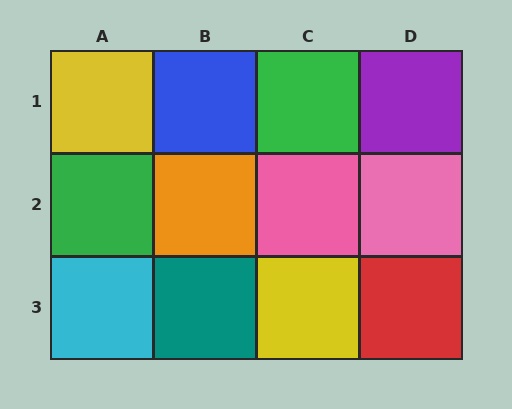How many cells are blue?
1 cell is blue.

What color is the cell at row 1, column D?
Purple.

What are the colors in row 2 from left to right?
Green, orange, pink, pink.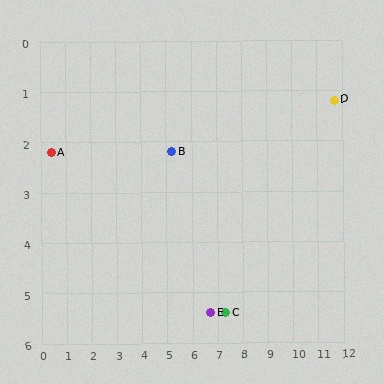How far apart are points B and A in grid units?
Points B and A are about 4.8 grid units apart.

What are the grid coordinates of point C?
Point C is at approximately (7.3, 5.4).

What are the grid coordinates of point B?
Point B is at approximately (5.2, 2.2).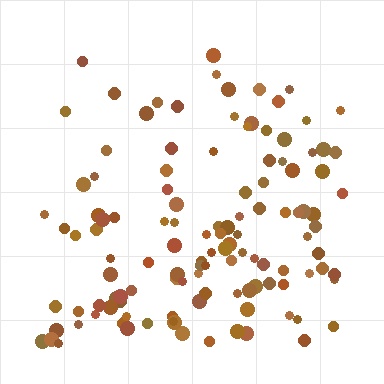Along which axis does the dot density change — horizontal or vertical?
Vertical.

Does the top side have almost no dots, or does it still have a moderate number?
Still a moderate number, just noticeably fewer than the bottom.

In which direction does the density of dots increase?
From top to bottom, with the bottom side densest.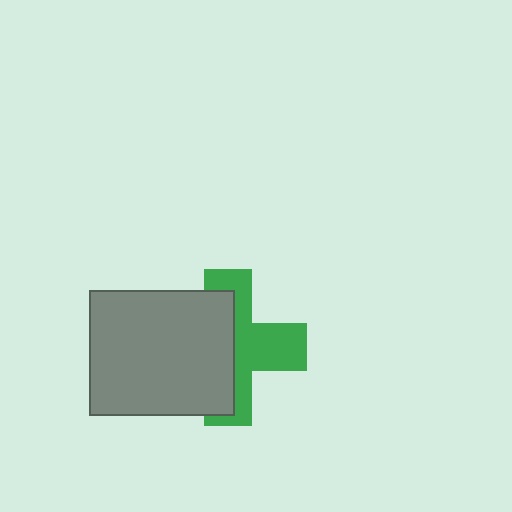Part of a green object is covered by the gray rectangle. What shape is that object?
It is a cross.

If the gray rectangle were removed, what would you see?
You would see the complete green cross.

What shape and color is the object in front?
The object in front is a gray rectangle.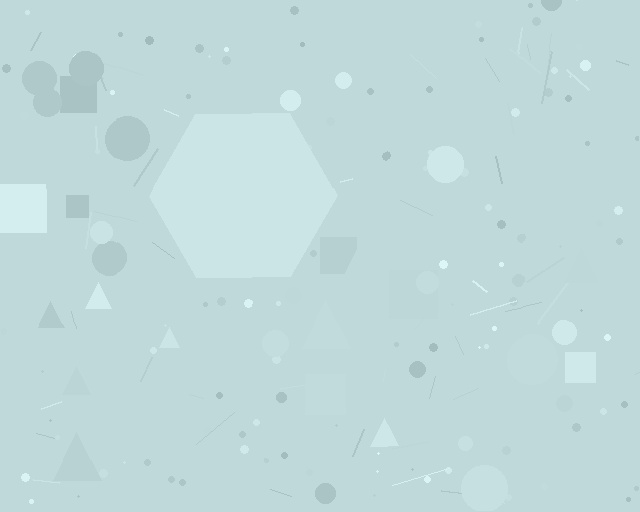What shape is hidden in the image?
A hexagon is hidden in the image.